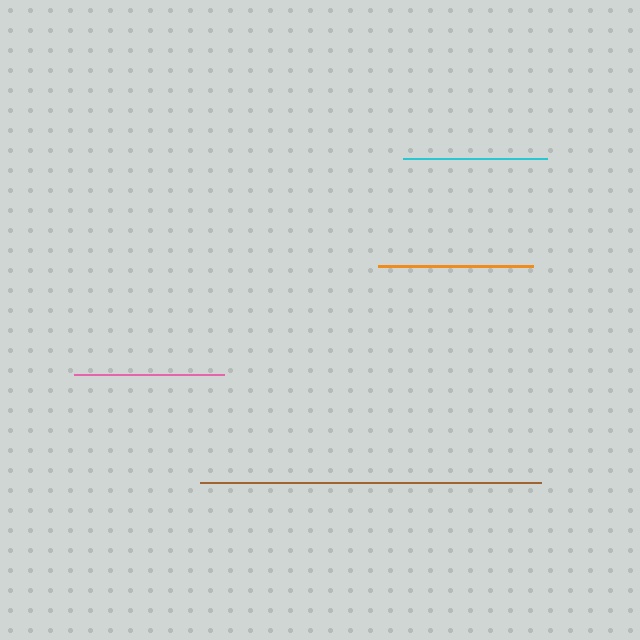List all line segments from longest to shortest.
From longest to shortest: brown, orange, pink, cyan.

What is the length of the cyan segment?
The cyan segment is approximately 144 pixels long.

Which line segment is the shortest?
The cyan line is the shortest at approximately 144 pixels.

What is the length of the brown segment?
The brown segment is approximately 341 pixels long.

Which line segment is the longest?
The brown line is the longest at approximately 341 pixels.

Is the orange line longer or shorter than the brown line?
The brown line is longer than the orange line.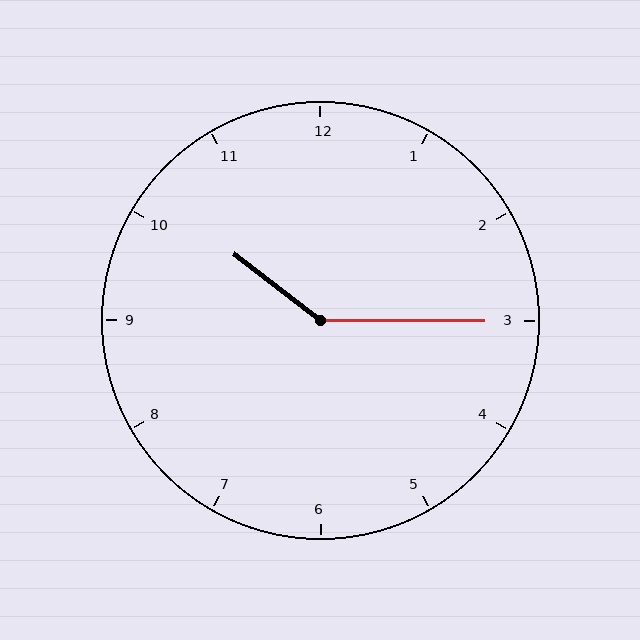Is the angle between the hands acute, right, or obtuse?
It is obtuse.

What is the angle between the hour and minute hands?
Approximately 142 degrees.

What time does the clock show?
10:15.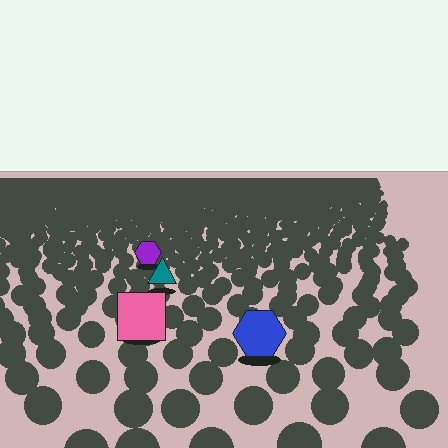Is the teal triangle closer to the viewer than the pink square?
No. The pink square is closer — you can tell from the texture gradient: the ground texture is coarser near it.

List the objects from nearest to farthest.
From nearest to farthest: the blue hexagon, the pink square, the teal triangle, the purple hexagon.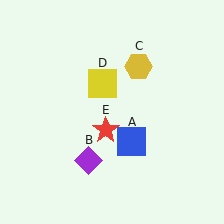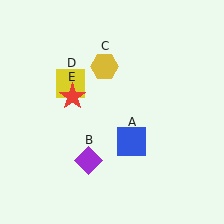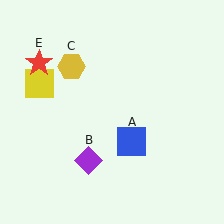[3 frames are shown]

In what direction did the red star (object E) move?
The red star (object E) moved up and to the left.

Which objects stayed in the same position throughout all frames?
Blue square (object A) and purple diamond (object B) remained stationary.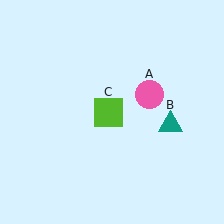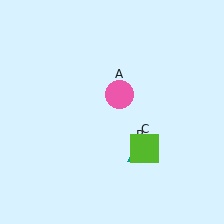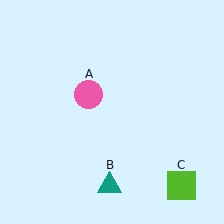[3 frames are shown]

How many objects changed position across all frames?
3 objects changed position: pink circle (object A), teal triangle (object B), lime square (object C).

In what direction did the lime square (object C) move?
The lime square (object C) moved down and to the right.